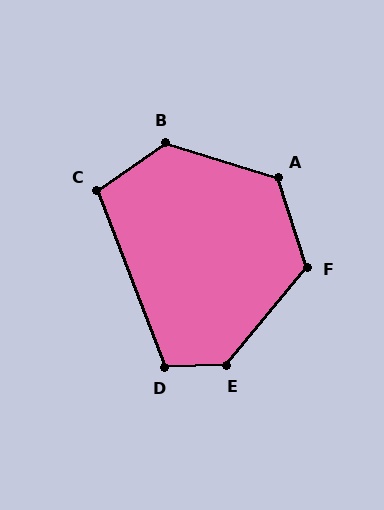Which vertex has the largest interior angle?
E, at approximately 131 degrees.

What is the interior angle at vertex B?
Approximately 128 degrees (obtuse).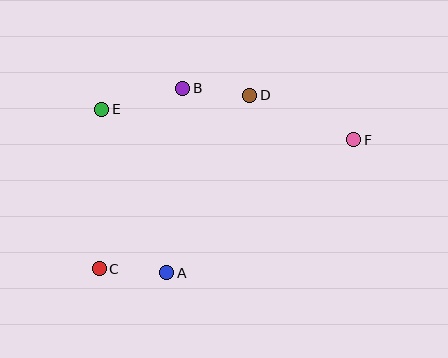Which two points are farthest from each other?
Points C and F are farthest from each other.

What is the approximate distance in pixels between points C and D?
The distance between C and D is approximately 230 pixels.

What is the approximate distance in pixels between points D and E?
The distance between D and E is approximately 149 pixels.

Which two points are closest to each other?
Points A and C are closest to each other.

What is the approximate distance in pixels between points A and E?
The distance between A and E is approximately 176 pixels.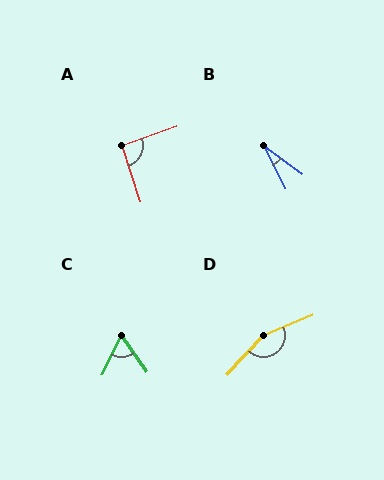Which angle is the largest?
D, at approximately 155 degrees.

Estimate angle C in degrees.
Approximately 61 degrees.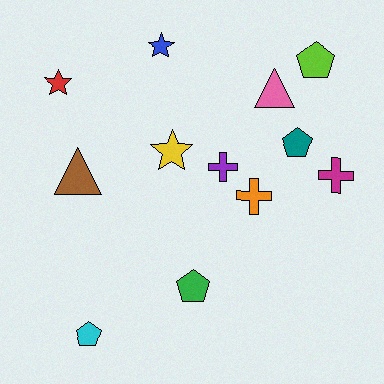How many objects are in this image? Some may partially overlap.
There are 12 objects.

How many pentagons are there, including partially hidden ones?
There are 4 pentagons.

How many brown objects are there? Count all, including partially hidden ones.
There is 1 brown object.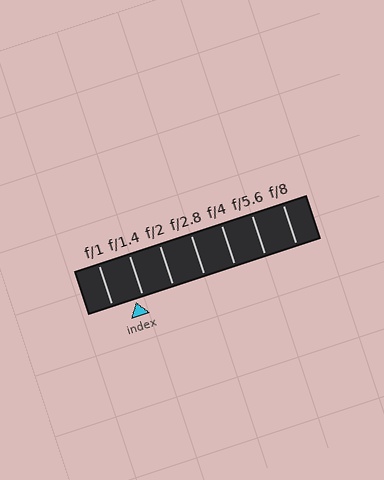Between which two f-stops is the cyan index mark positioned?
The index mark is between f/1 and f/1.4.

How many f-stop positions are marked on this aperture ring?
There are 7 f-stop positions marked.